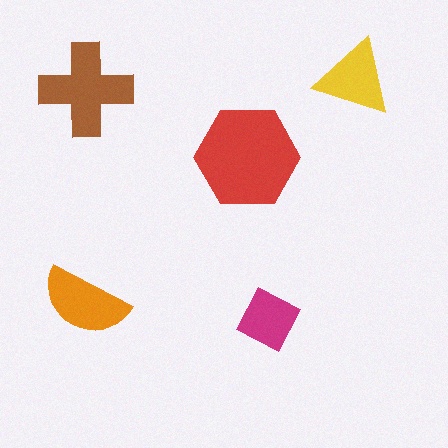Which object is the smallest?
The magenta diamond.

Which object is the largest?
The red hexagon.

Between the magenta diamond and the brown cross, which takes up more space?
The brown cross.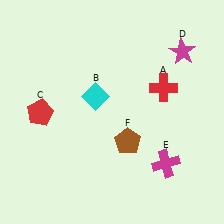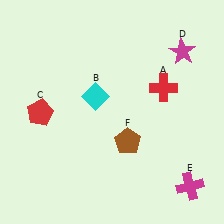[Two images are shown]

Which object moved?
The magenta cross (E) moved right.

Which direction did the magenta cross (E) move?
The magenta cross (E) moved right.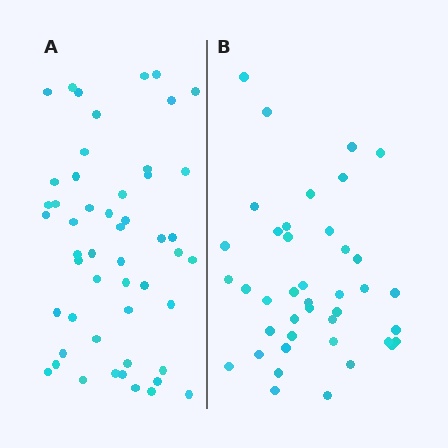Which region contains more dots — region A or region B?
Region A (the left region) has more dots.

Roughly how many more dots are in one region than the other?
Region A has roughly 10 or so more dots than region B.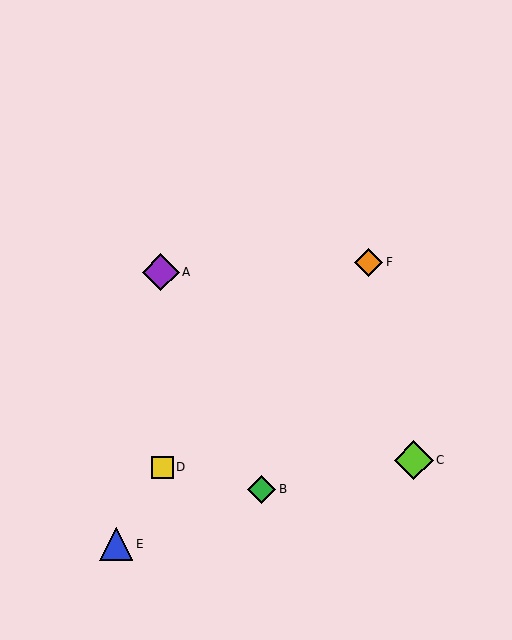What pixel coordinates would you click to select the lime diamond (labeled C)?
Click at (414, 460) to select the lime diamond C.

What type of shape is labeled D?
Shape D is a yellow square.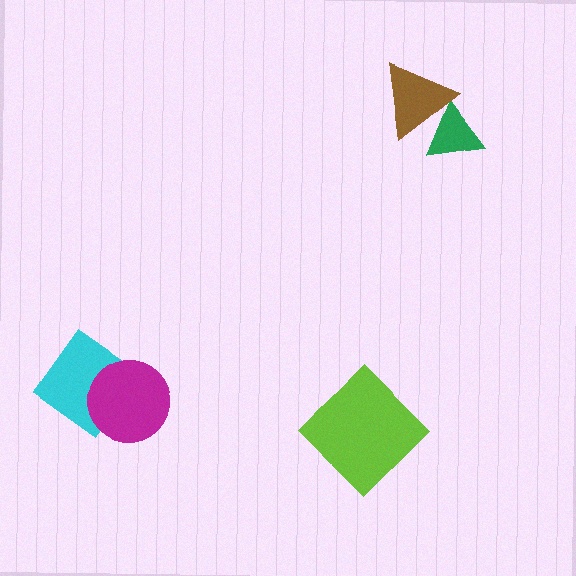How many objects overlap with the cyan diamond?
1 object overlaps with the cyan diamond.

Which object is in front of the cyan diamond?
The magenta circle is in front of the cyan diamond.